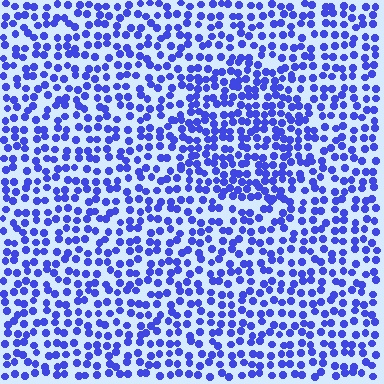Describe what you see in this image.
The image contains small blue elements arranged at two different densities. A circle-shaped region is visible where the elements are more densely packed than the surrounding area.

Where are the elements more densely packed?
The elements are more densely packed inside the circle boundary.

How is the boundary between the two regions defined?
The boundary is defined by a change in element density (approximately 1.5x ratio). All elements are the same color, size, and shape.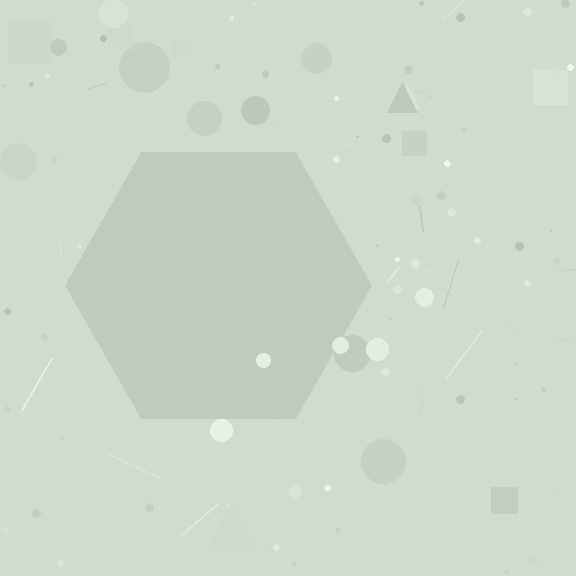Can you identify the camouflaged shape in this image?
The camouflaged shape is a hexagon.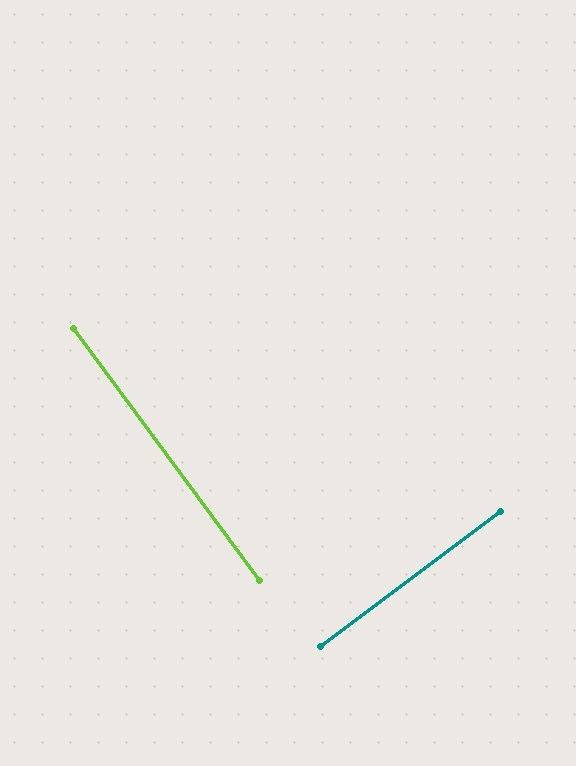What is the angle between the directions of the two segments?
Approximately 90 degrees.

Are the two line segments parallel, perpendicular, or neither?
Perpendicular — they meet at approximately 90°.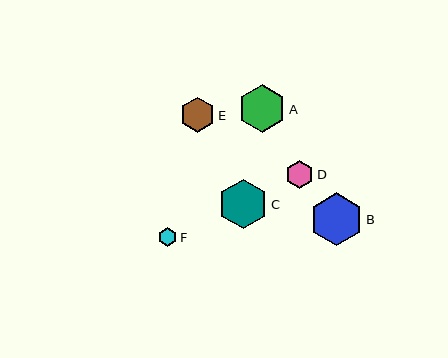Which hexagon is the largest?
Hexagon B is the largest with a size of approximately 53 pixels.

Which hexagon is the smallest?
Hexagon F is the smallest with a size of approximately 18 pixels.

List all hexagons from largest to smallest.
From largest to smallest: B, C, A, E, D, F.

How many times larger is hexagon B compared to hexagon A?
Hexagon B is approximately 1.1 times the size of hexagon A.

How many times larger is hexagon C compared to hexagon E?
Hexagon C is approximately 1.4 times the size of hexagon E.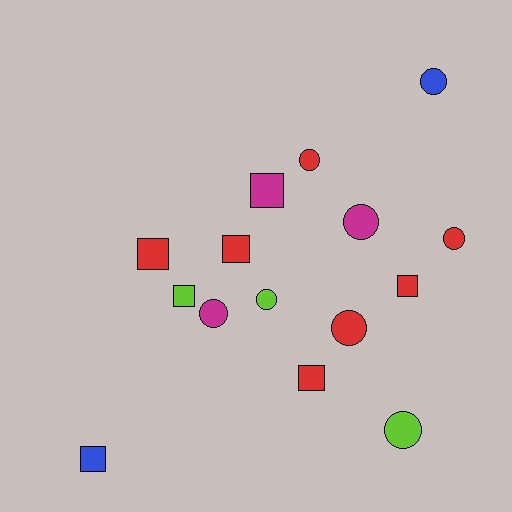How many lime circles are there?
There are 2 lime circles.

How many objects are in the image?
There are 15 objects.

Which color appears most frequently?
Red, with 7 objects.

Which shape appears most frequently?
Circle, with 8 objects.